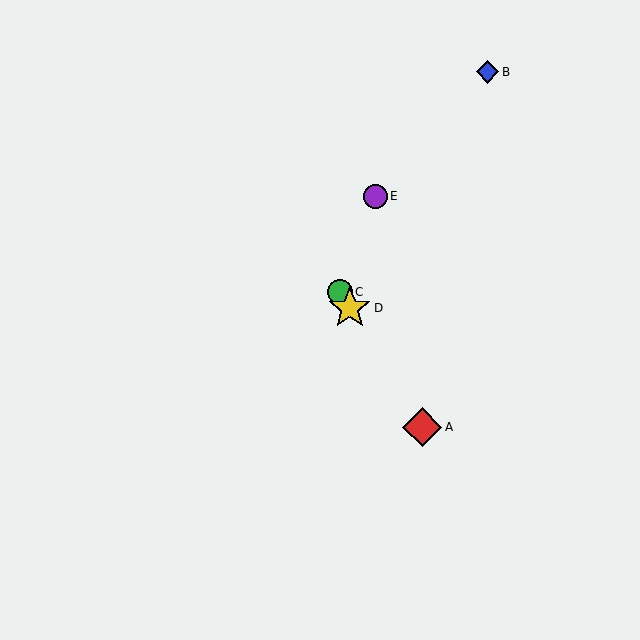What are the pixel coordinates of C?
Object C is at (340, 292).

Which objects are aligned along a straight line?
Objects A, C, D are aligned along a straight line.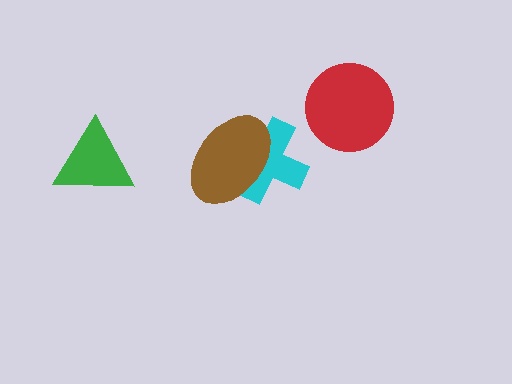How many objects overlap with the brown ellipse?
1 object overlaps with the brown ellipse.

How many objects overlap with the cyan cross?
1 object overlaps with the cyan cross.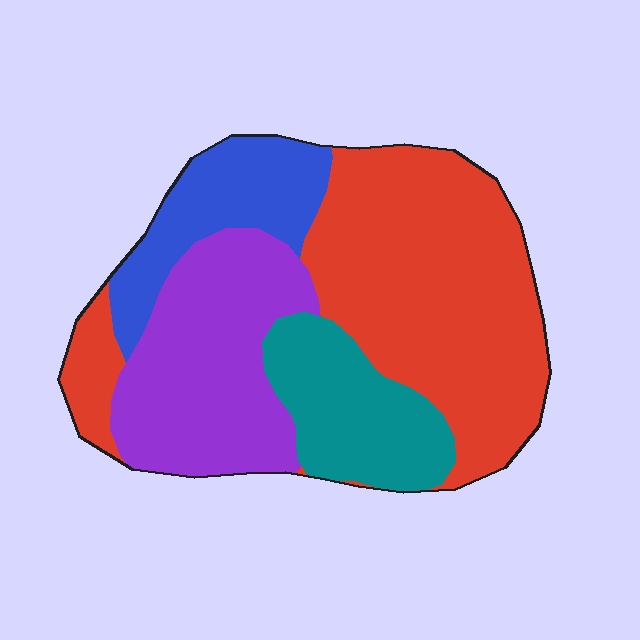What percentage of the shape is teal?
Teal takes up less than a quarter of the shape.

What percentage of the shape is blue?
Blue covers around 15% of the shape.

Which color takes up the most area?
Red, at roughly 45%.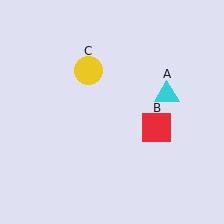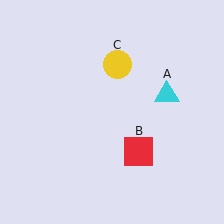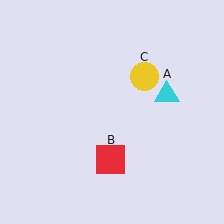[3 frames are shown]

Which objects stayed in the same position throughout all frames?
Cyan triangle (object A) remained stationary.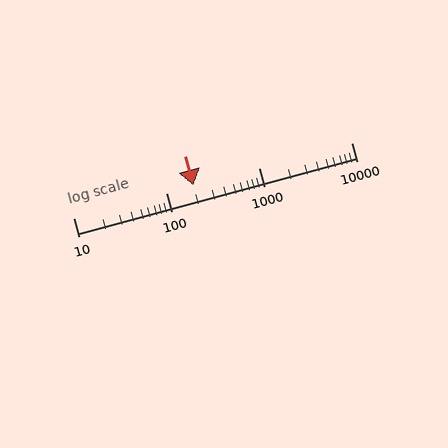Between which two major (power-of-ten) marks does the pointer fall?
The pointer is between 100 and 1000.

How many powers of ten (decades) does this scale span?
The scale spans 3 decades, from 10 to 10000.